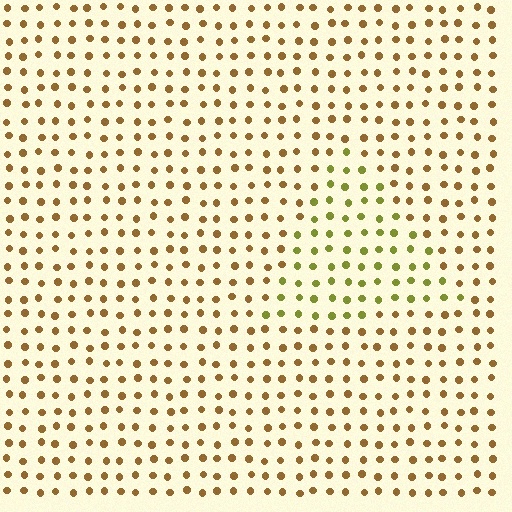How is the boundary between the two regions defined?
The boundary is defined purely by a slight shift in hue (about 37 degrees). Spacing, size, and orientation are identical on both sides.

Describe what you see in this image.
The image is filled with small brown elements in a uniform arrangement. A triangle-shaped region is visible where the elements are tinted to a slightly different hue, forming a subtle color boundary.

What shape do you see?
I see a triangle.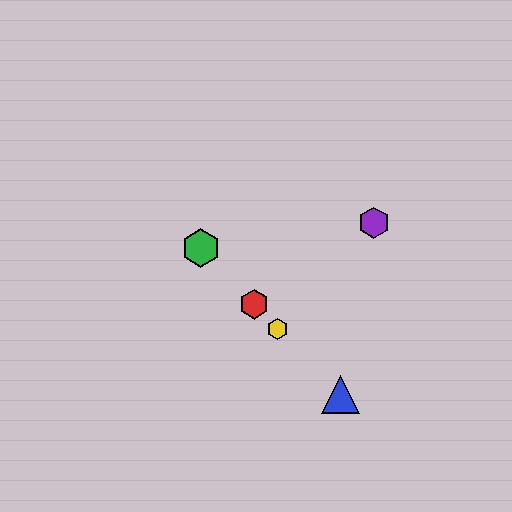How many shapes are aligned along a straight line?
4 shapes (the red hexagon, the blue triangle, the green hexagon, the yellow hexagon) are aligned along a straight line.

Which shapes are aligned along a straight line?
The red hexagon, the blue triangle, the green hexagon, the yellow hexagon are aligned along a straight line.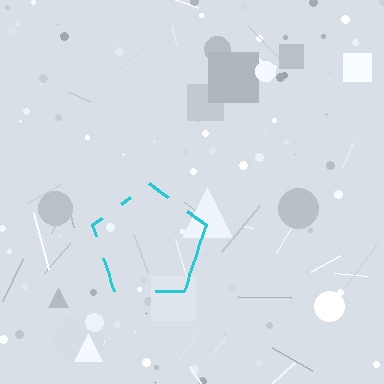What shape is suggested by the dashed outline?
The dashed outline suggests a pentagon.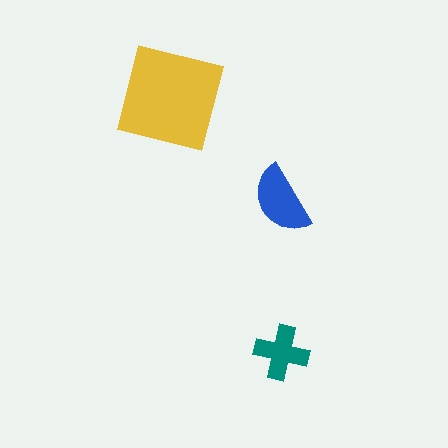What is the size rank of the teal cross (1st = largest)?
3rd.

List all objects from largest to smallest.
The yellow square, the blue semicircle, the teal cross.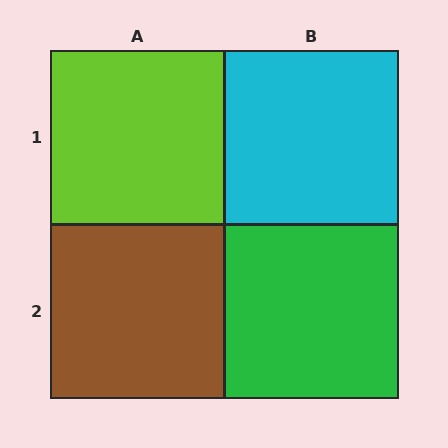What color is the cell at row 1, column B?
Cyan.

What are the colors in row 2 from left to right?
Brown, green.